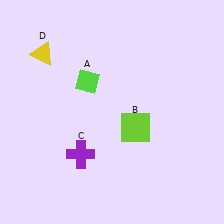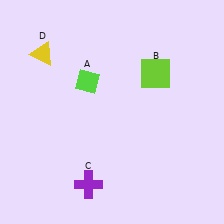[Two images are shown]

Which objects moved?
The objects that moved are: the lime square (B), the purple cross (C).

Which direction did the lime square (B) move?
The lime square (B) moved up.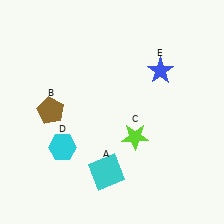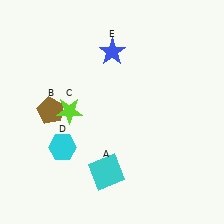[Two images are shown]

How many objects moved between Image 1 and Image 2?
2 objects moved between the two images.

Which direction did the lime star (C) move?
The lime star (C) moved left.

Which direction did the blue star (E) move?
The blue star (E) moved left.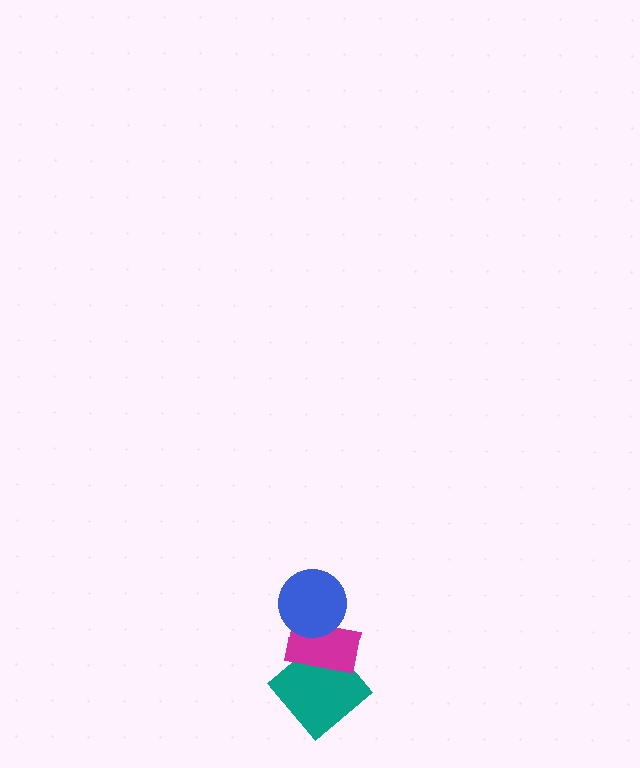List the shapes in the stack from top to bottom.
From top to bottom: the blue circle, the magenta rectangle, the teal diamond.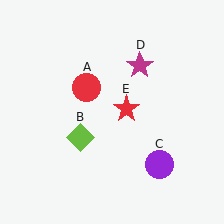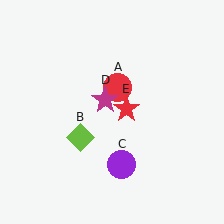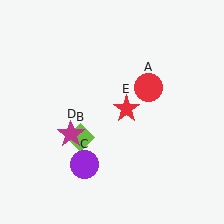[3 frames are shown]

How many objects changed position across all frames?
3 objects changed position: red circle (object A), purple circle (object C), magenta star (object D).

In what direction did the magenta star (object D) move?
The magenta star (object D) moved down and to the left.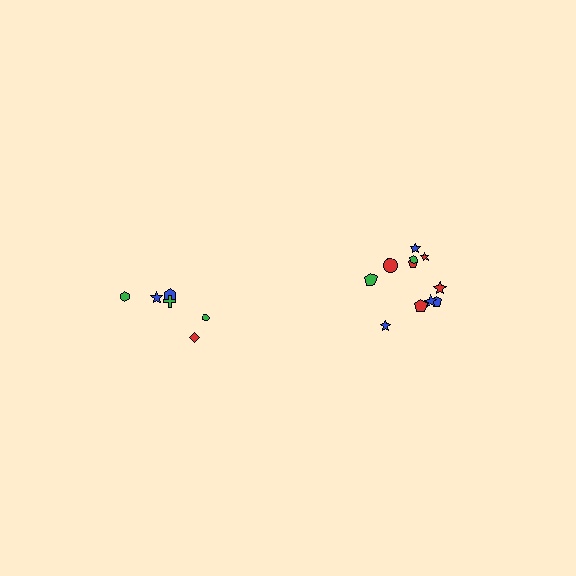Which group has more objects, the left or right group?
The right group.